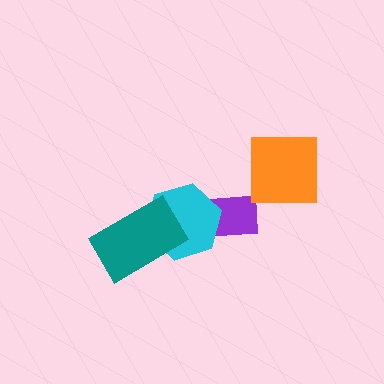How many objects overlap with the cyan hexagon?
2 objects overlap with the cyan hexagon.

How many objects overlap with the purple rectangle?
1 object overlaps with the purple rectangle.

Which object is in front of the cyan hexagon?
The teal rectangle is in front of the cyan hexagon.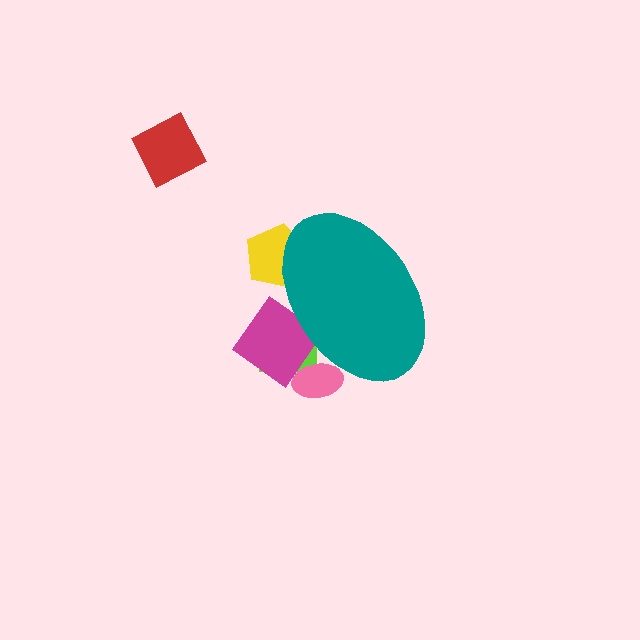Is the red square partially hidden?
No, the red square is fully visible.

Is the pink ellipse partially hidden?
Yes, the pink ellipse is partially hidden behind the teal ellipse.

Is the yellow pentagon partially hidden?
Yes, the yellow pentagon is partially hidden behind the teal ellipse.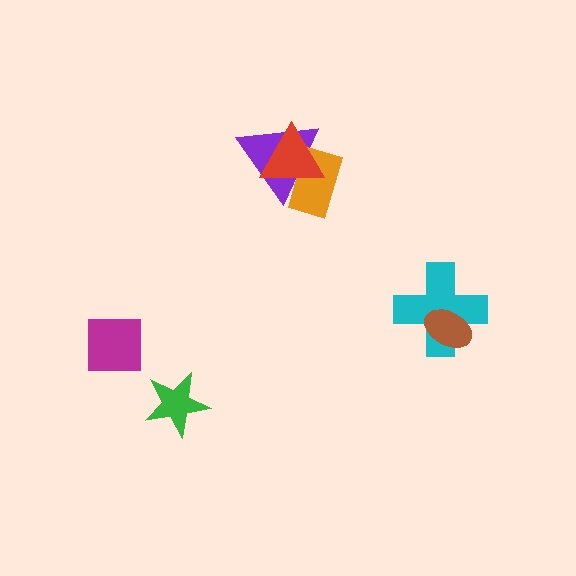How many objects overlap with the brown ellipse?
1 object overlaps with the brown ellipse.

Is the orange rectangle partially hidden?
Yes, it is partially covered by another shape.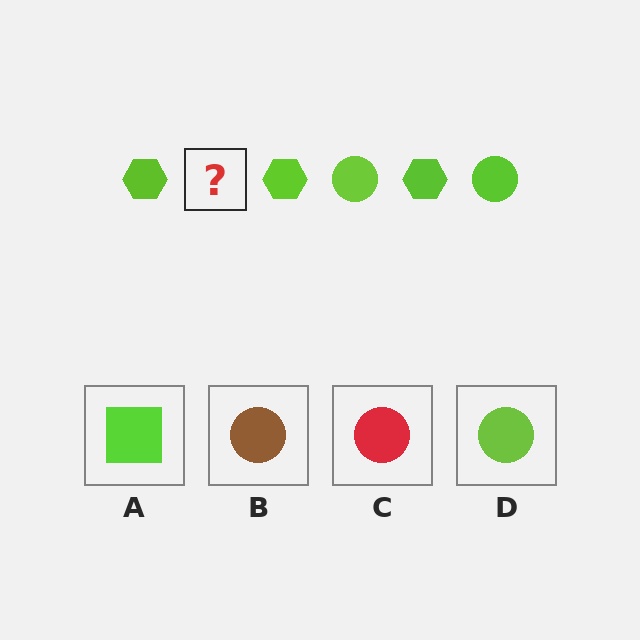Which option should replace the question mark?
Option D.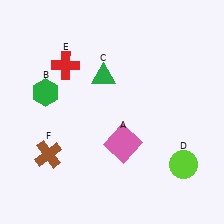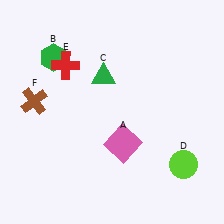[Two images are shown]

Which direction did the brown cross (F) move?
The brown cross (F) moved up.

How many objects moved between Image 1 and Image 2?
2 objects moved between the two images.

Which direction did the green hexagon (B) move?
The green hexagon (B) moved up.